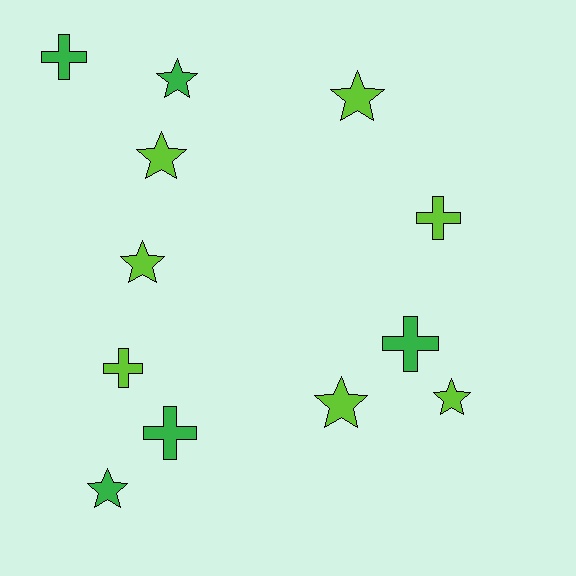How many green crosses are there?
There are 3 green crosses.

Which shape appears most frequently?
Star, with 7 objects.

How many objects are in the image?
There are 12 objects.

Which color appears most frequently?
Lime, with 7 objects.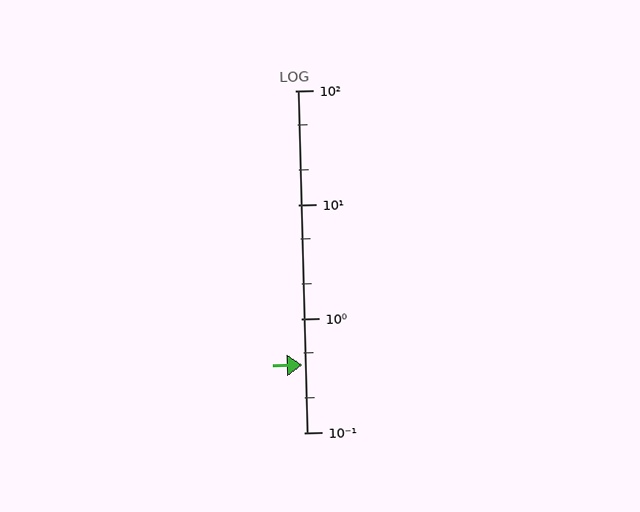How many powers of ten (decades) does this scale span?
The scale spans 3 decades, from 0.1 to 100.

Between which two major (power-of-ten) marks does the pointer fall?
The pointer is between 0.1 and 1.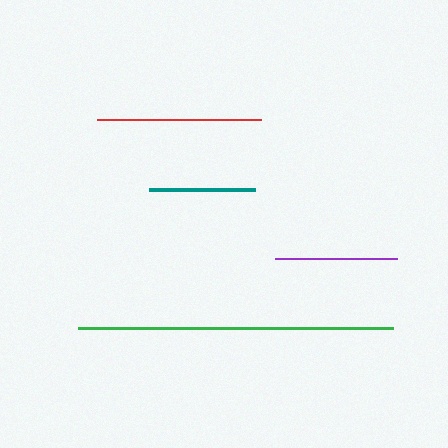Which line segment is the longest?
The green line is the longest at approximately 315 pixels.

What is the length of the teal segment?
The teal segment is approximately 106 pixels long.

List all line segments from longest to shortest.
From longest to shortest: green, red, purple, teal.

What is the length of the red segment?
The red segment is approximately 164 pixels long.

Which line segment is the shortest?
The teal line is the shortest at approximately 106 pixels.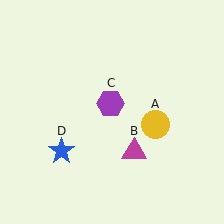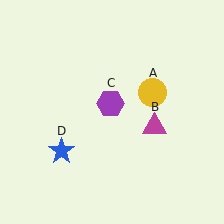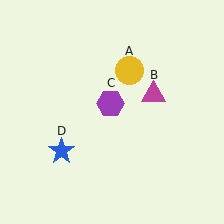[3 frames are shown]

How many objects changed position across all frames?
2 objects changed position: yellow circle (object A), magenta triangle (object B).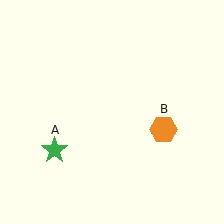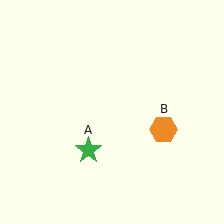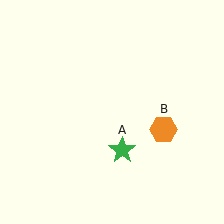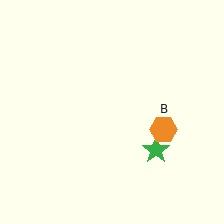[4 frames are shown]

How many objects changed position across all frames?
1 object changed position: green star (object A).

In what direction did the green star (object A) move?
The green star (object A) moved right.